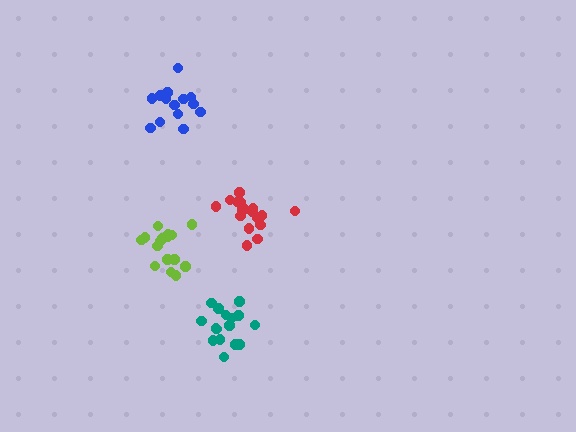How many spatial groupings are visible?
There are 4 spatial groupings.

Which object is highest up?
The blue cluster is topmost.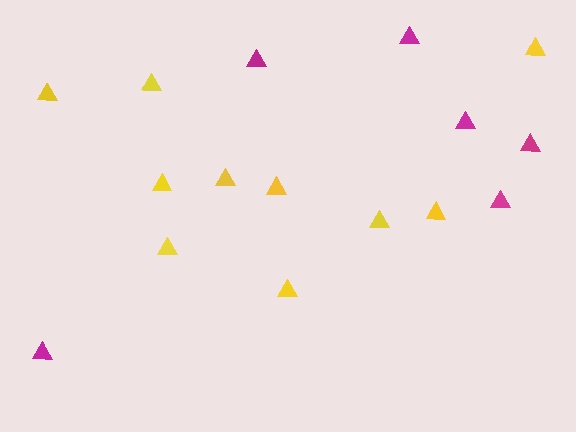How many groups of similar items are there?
There are 2 groups: one group of magenta triangles (6) and one group of yellow triangles (10).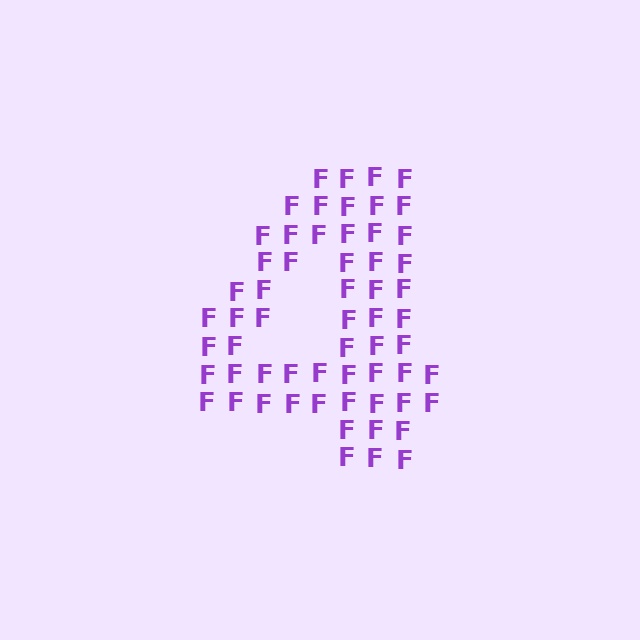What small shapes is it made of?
It is made of small letter F's.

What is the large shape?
The large shape is the digit 4.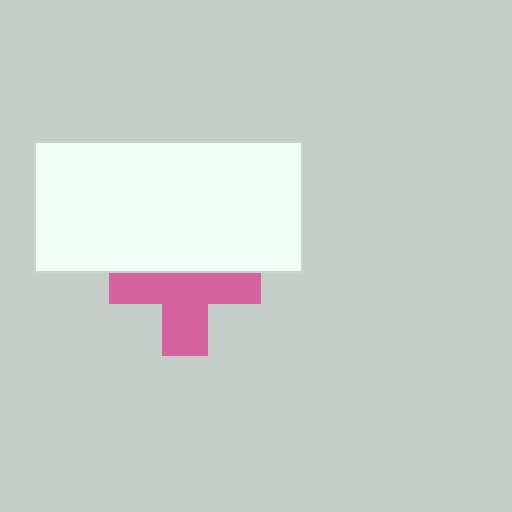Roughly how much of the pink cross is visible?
About half of it is visible (roughly 59%).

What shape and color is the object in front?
The object in front is a white rectangle.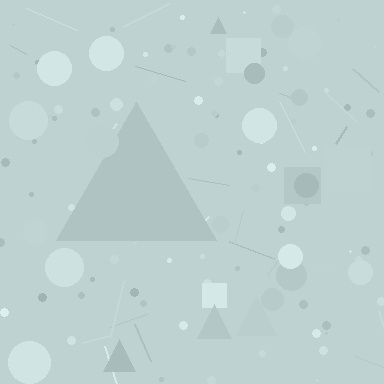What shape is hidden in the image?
A triangle is hidden in the image.